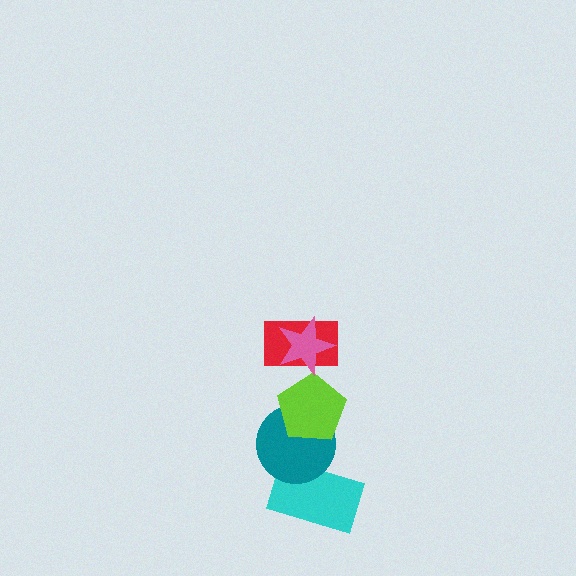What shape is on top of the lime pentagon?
The red rectangle is on top of the lime pentagon.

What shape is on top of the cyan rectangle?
The teal circle is on top of the cyan rectangle.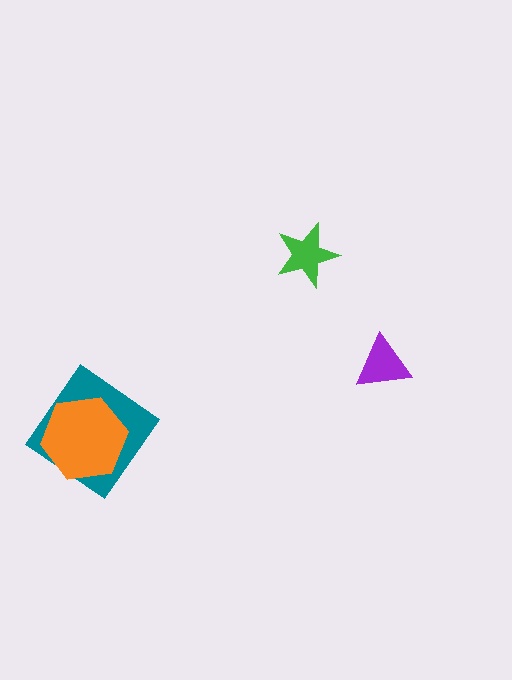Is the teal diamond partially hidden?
Yes, it is partially covered by another shape.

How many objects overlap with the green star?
0 objects overlap with the green star.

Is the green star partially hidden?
No, no other shape covers it.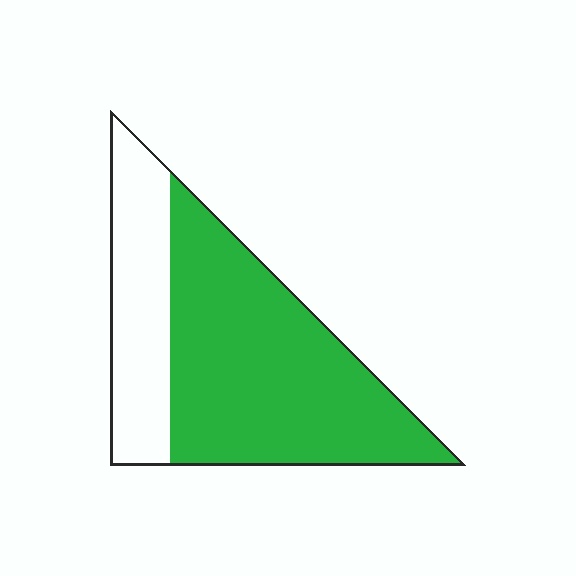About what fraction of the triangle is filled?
About two thirds (2/3).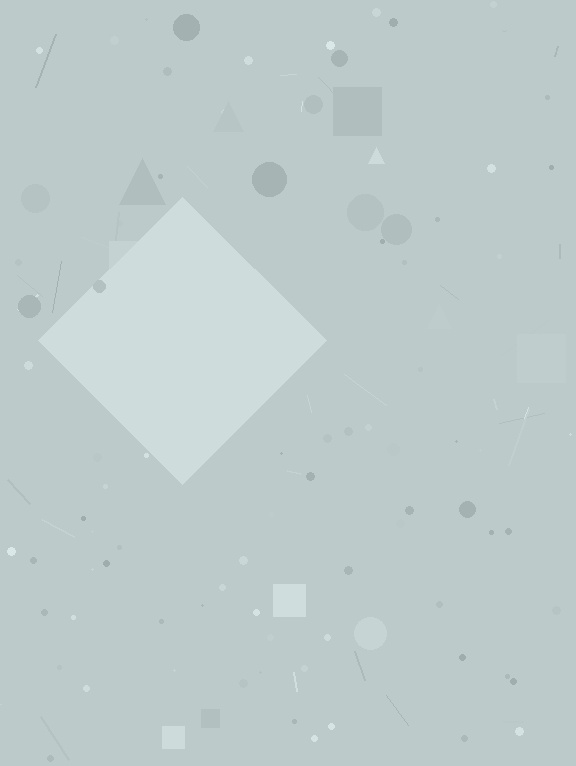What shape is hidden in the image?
A diamond is hidden in the image.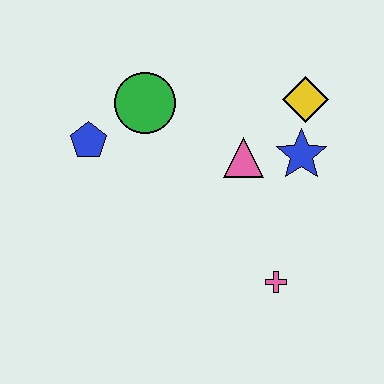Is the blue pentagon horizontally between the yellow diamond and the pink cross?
No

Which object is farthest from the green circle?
The pink cross is farthest from the green circle.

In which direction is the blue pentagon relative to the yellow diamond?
The blue pentagon is to the left of the yellow diamond.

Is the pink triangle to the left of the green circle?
No